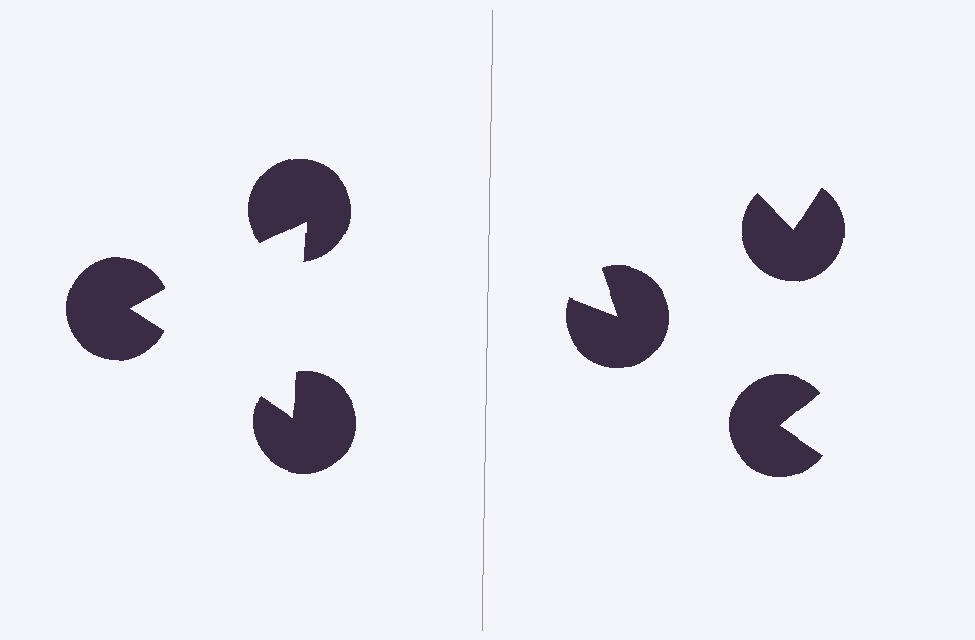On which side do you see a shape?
An illusory triangle appears on the left side. On the right side the wedge cuts are rotated, so no coherent shape forms.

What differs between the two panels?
The pac-man discs are positioned identically on both sides; only the wedge orientations differ. On the left they align to a triangle; on the right they are misaligned.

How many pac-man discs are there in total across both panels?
6 — 3 on each side.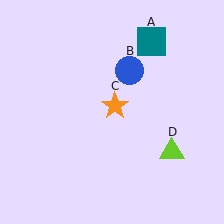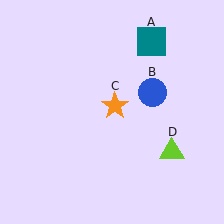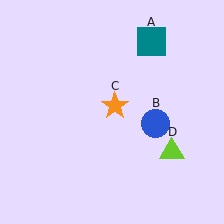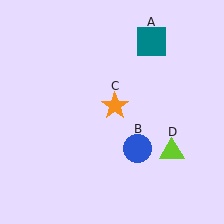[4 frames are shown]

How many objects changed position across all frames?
1 object changed position: blue circle (object B).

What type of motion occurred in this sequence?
The blue circle (object B) rotated clockwise around the center of the scene.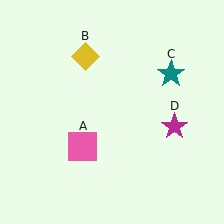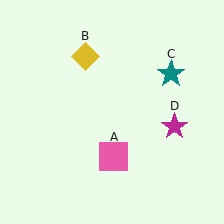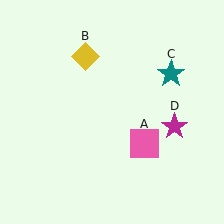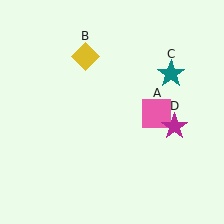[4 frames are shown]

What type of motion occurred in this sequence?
The pink square (object A) rotated counterclockwise around the center of the scene.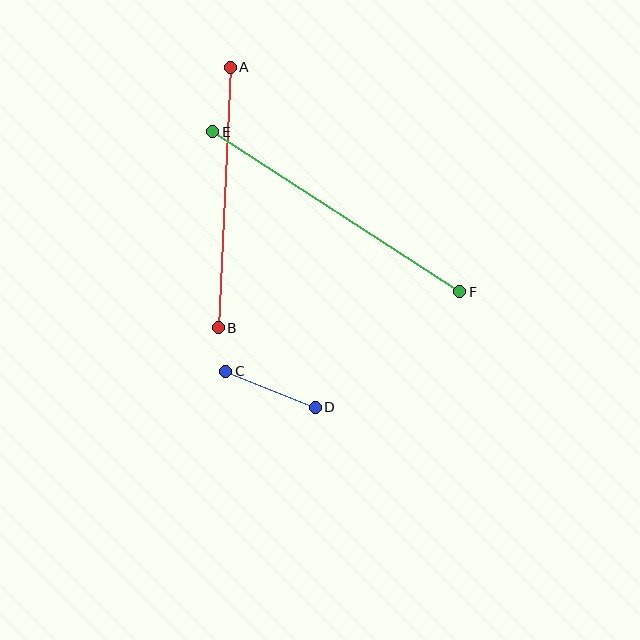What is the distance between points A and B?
The distance is approximately 261 pixels.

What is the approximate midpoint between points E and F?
The midpoint is at approximately (336, 212) pixels.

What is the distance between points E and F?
The distance is approximately 294 pixels.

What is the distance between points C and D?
The distance is approximately 96 pixels.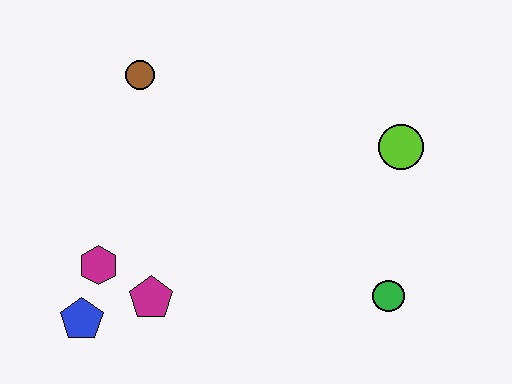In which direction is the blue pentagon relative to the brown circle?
The blue pentagon is below the brown circle.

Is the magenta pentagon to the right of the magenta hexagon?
Yes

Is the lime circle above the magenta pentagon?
Yes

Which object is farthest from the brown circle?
The green circle is farthest from the brown circle.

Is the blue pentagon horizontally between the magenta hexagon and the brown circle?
No